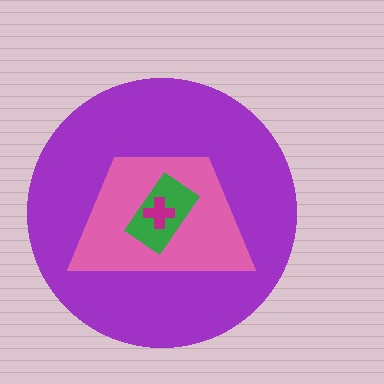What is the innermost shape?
The magenta cross.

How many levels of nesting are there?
4.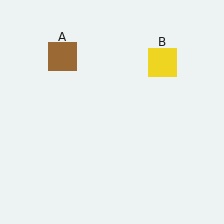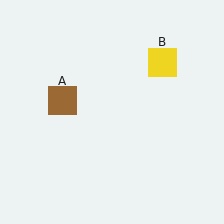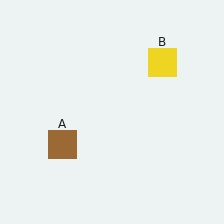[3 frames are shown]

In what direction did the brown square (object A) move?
The brown square (object A) moved down.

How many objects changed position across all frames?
1 object changed position: brown square (object A).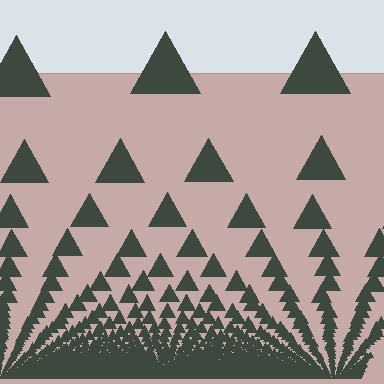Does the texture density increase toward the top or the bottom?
Density increases toward the bottom.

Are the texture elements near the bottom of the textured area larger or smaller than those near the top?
Smaller. The gradient is inverted — elements near the bottom are smaller and denser.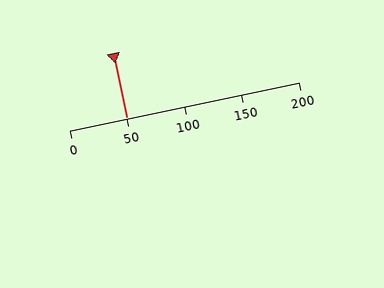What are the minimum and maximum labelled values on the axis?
The axis runs from 0 to 200.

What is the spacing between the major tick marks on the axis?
The major ticks are spaced 50 apart.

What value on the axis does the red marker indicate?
The marker indicates approximately 50.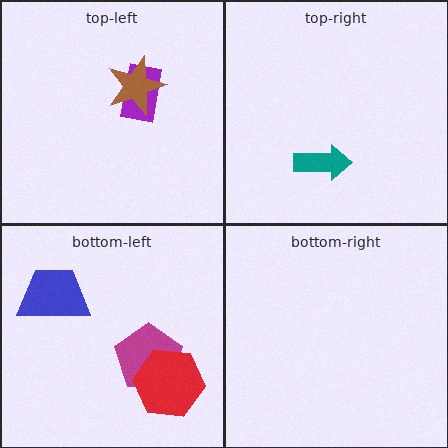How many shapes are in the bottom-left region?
3.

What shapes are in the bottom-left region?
The magenta pentagon, the blue trapezoid, the red hexagon.